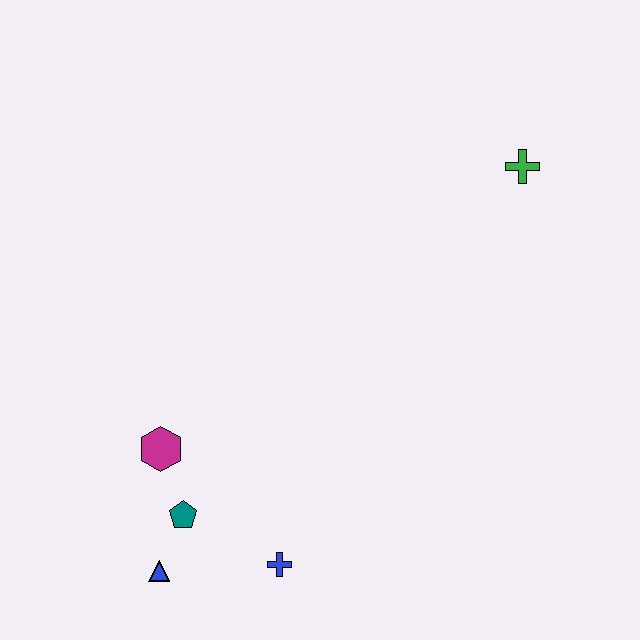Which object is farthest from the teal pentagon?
The green cross is farthest from the teal pentagon.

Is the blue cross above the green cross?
No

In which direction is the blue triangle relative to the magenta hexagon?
The blue triangle is below the magenta hexagon.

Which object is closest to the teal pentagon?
The blue triangle is closest to the teal pentagon.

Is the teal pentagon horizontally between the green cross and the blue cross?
No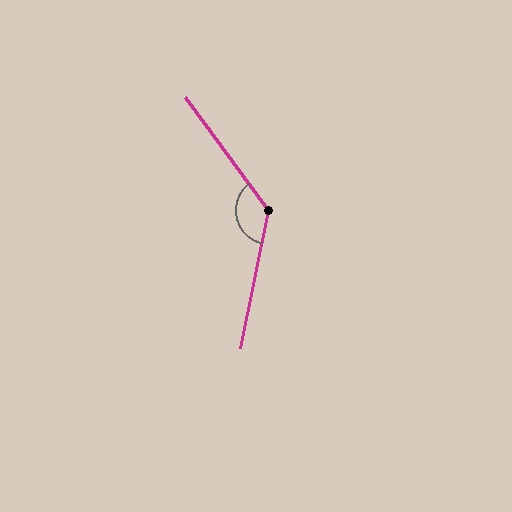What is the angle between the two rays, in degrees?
Approximately 132 degrees.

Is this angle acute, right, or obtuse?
It is obtuse.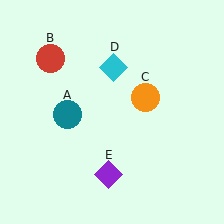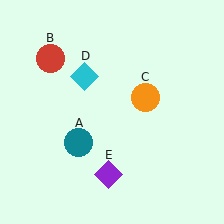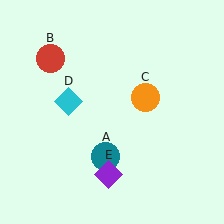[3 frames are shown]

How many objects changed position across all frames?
2 objects changed position: teal circle (object A), cyan diamond (object D).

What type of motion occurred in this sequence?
The teal circle (object A), cyan diamond (object D) rotated counterclockwise around the center of the scene.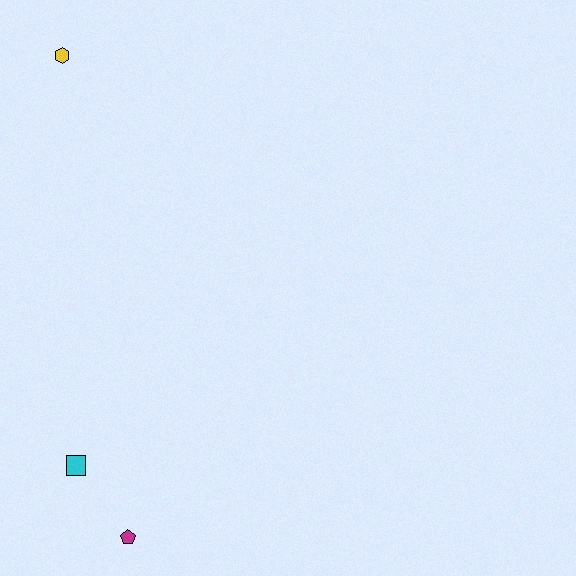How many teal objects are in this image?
There are no teal objects.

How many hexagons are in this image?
There is 1 hexagon.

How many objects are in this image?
There are 3 objects.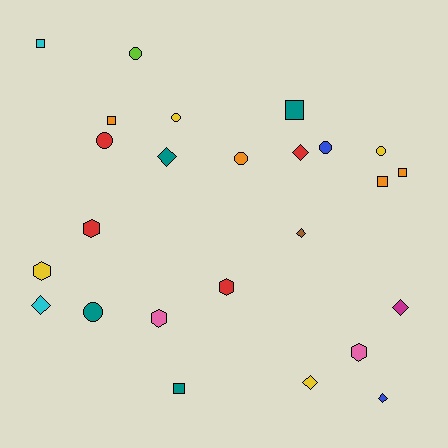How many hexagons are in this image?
There are 5 hexagons.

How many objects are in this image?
There are 25 objects.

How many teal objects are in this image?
There are 4 teal objects.